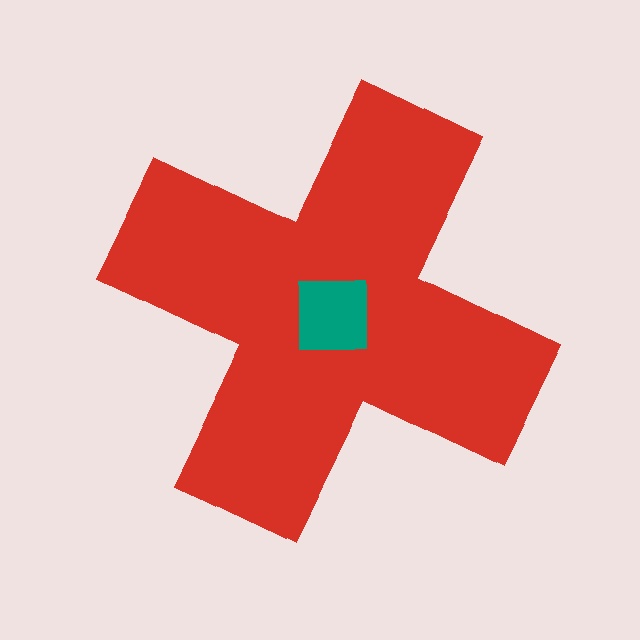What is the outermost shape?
The red cross.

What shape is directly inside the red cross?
The teal square.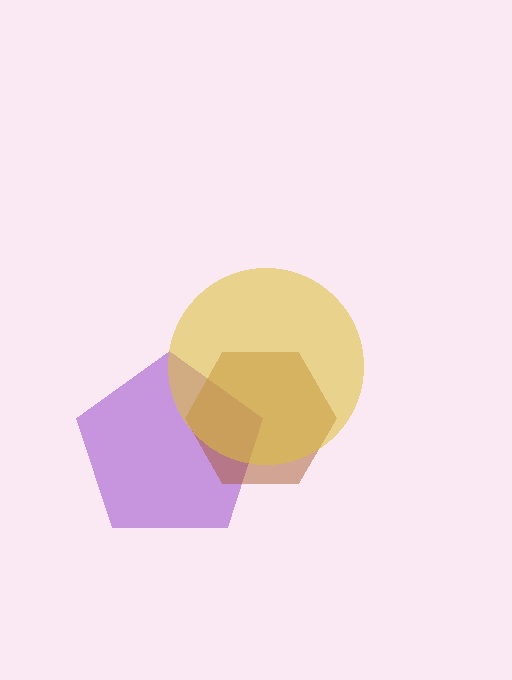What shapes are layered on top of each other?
The layered shapes are: a purple pentagon, a brown hexagon, a yellow circle.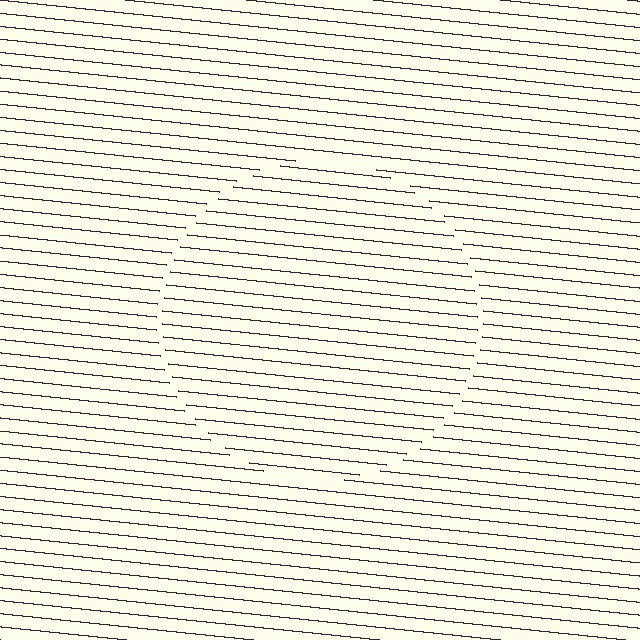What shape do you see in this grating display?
An illusory circle. The interior of the shape contains the same grating, shifted by half a period — the contour is defined by the phase discontinuity where line-ends from the inner and outer gratings abut.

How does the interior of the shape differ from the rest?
The interior of the shape contains the same grating, shifted by half a period — the contour is defined by the phase discontinuity where line-ends from the inner and outer gratings abut.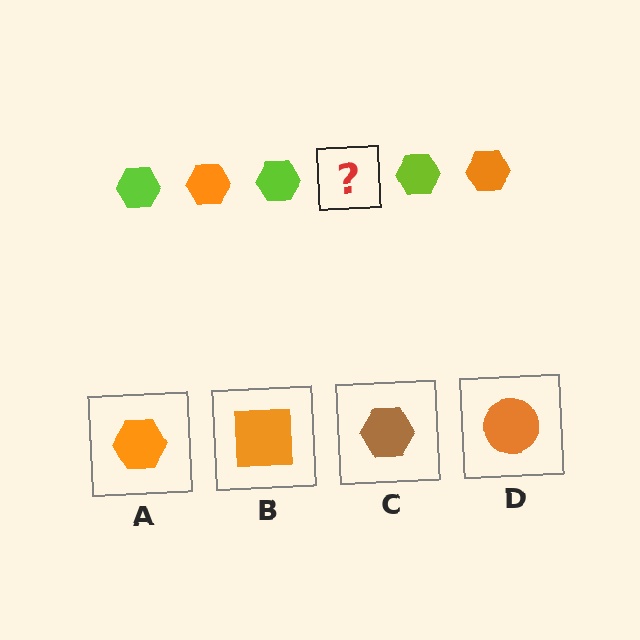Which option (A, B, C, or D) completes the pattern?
A.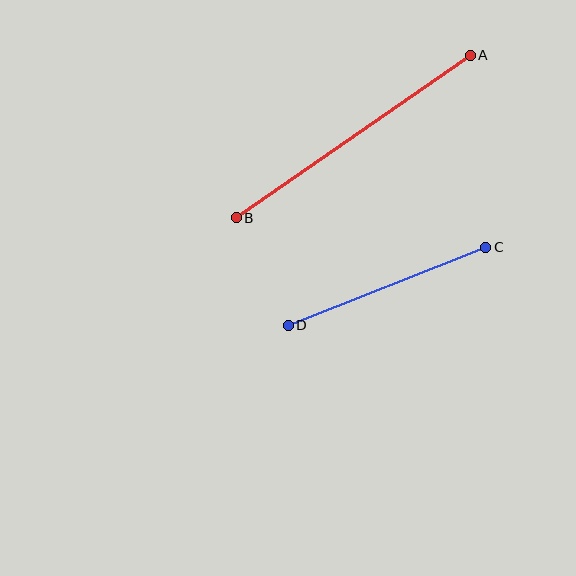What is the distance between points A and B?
The distance is approximately 285 pixels.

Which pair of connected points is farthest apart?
Points A and B are farthest apart.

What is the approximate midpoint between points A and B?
The midpoint is at approximately (353, 136) pixels.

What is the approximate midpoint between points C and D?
The midpoint is at approximately (387, 286) pixels.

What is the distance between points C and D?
The distance is approximately 212 pixels.